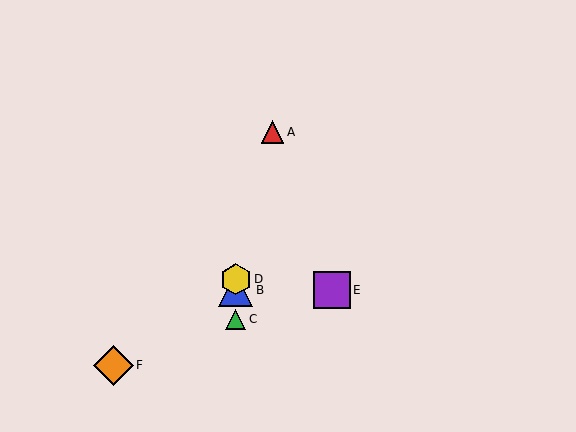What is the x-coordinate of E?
Object E is at x≈332.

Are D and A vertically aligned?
No, D is at x≈236 and A is at x≈273.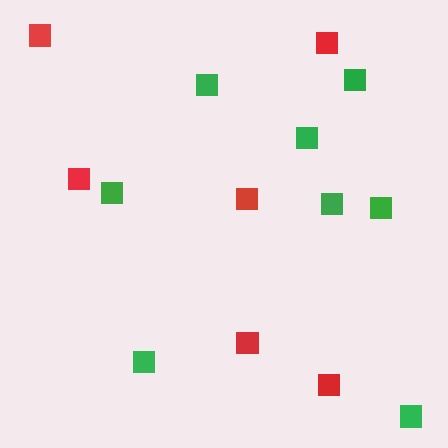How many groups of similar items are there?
There are 2 groups: one group of red squares (6) and one group of green squares (8).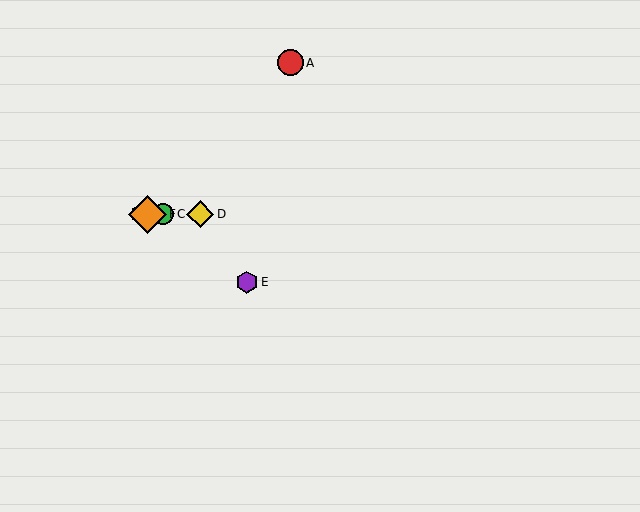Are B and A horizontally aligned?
No, B is at y≈214 and A is at y≈63.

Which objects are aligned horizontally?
Objects B, C, D, F are aligned horizontally.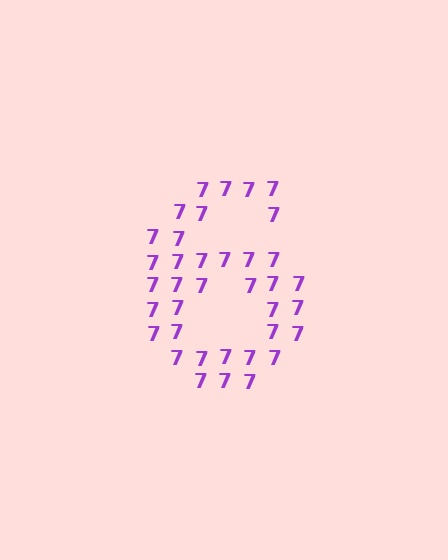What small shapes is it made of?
It is made of small digit 7's.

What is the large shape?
The large shape is the digit 6.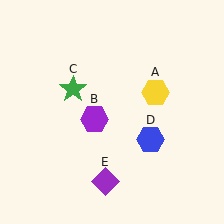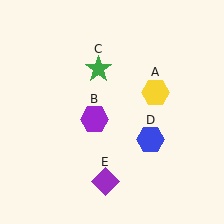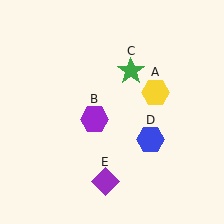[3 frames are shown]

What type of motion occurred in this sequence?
The green star (object C) rotated clockwise around the center of the scene.